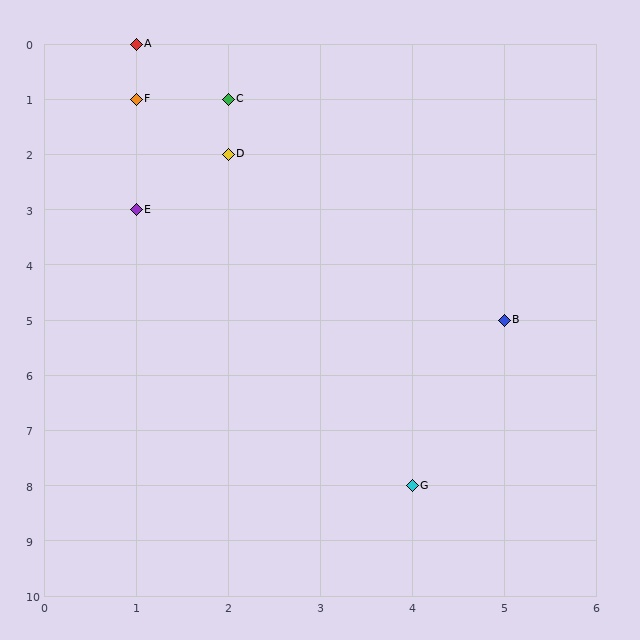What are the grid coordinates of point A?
Point A is at grid coordinates (1, 0).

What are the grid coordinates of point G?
Point G is at grid coordinates (4, 8).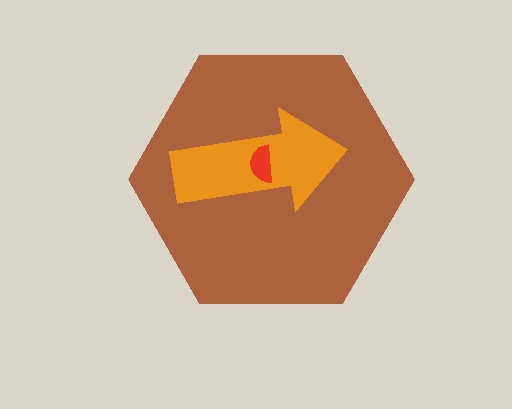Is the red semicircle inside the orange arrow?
Yes.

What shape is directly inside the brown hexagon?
The orange arrow.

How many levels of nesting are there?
3.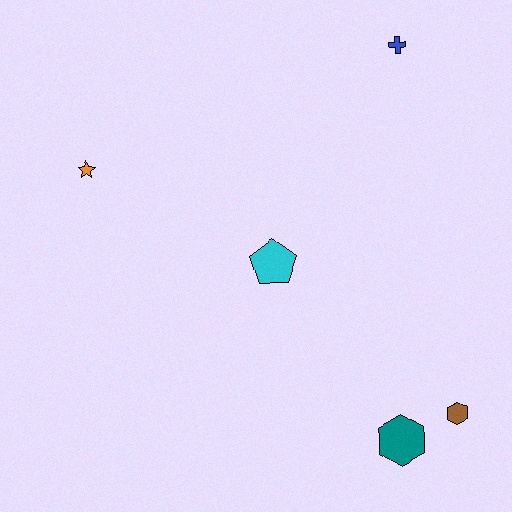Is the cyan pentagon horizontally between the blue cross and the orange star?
Yes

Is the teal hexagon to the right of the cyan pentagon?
Yes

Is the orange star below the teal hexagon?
No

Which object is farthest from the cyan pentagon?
The blue cross is farthest from the cyan pentagon.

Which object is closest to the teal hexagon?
The brown hexagon is closest to the teal hexagon.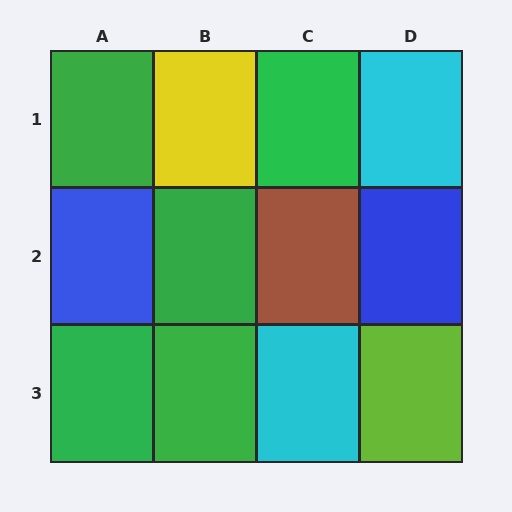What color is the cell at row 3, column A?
Green.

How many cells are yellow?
1 cell is yellow.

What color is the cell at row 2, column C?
Brown.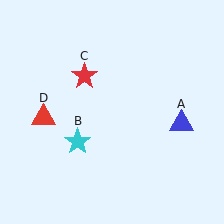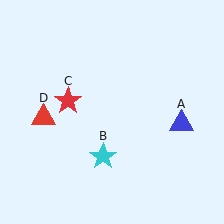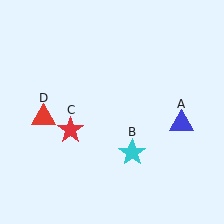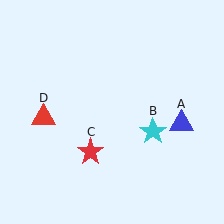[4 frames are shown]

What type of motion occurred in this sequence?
The cyan star (object B), red star (object C) rotated counterclockwise around the center of the scene.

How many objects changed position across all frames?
2 objects changed position: cyan star (object B), red star (object C).